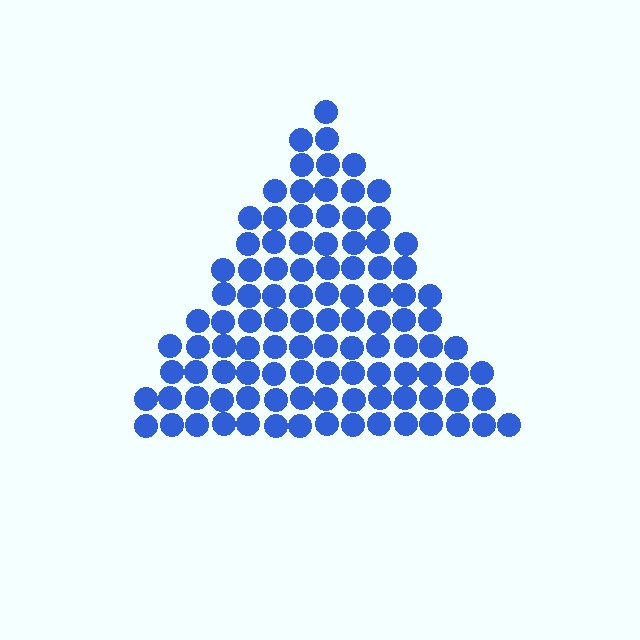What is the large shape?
The large shape is a triangle.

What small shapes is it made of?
It is made of small circles.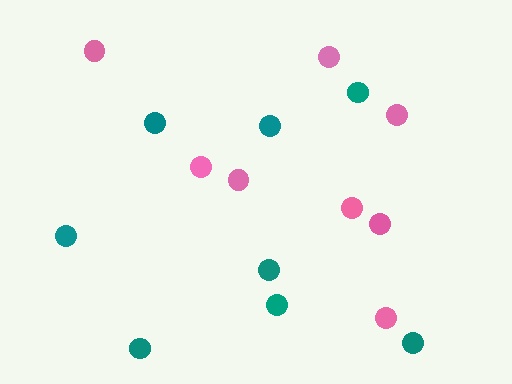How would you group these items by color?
There are 2 groups: one group of teal circles (8) and one group of pink circles (8).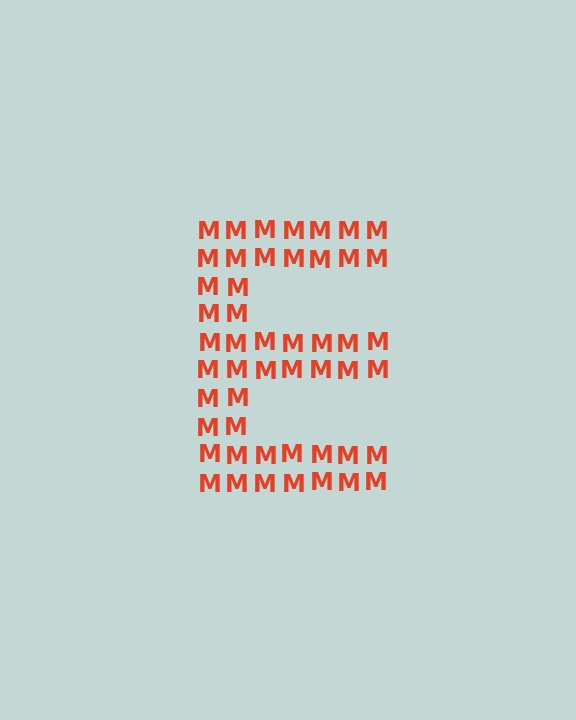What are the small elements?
The small elements are letter M's.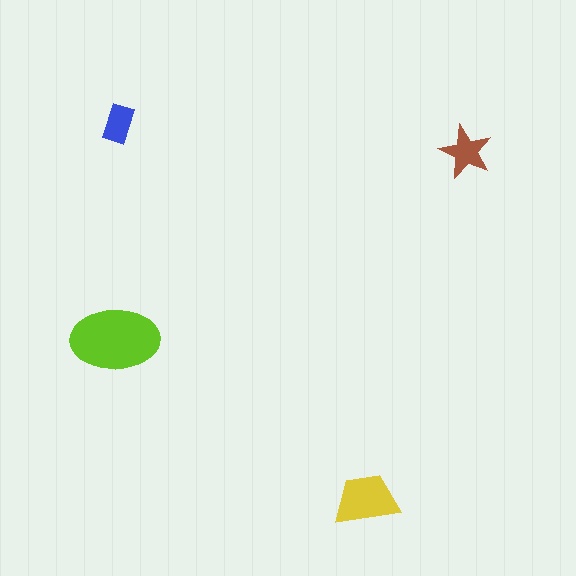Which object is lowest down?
The yellow trapezoid is bottommost.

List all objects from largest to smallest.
The lime ellipse, the yellow trapezoid, the brown star, the blue rectangle.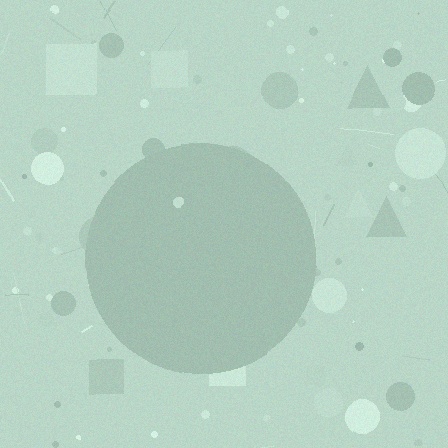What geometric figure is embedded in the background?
A circle is embedded in the background.